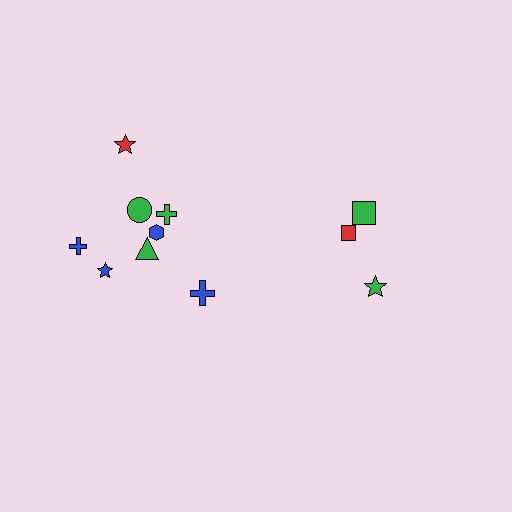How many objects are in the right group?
There are 3 objects.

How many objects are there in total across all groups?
There are 11 objects.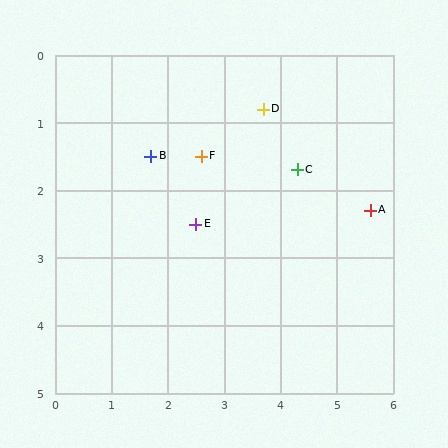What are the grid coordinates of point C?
Point C is at approximately (4.3, 1.7).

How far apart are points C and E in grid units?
Points C and E are about 2.0 grid units apart.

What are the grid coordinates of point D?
Point D is at approximately (3.7, 0.8).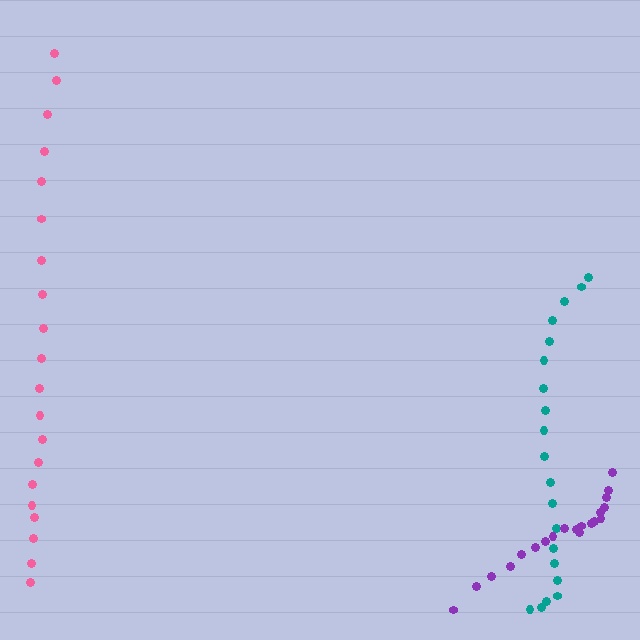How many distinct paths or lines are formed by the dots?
There are 3 distinct paths.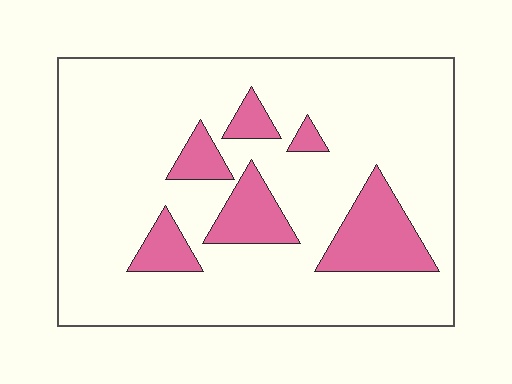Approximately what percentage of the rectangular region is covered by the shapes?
Approximately 15%.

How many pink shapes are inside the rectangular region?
6.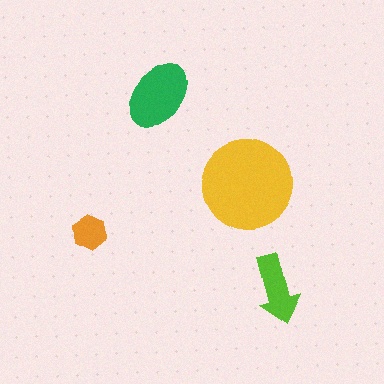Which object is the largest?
The yellow circle.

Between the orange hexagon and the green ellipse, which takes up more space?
The green ellipse.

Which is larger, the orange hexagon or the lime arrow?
The lime arrow.